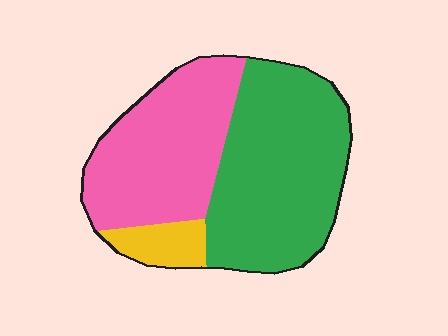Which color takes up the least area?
Yellow, at roughly 10%.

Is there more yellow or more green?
Green.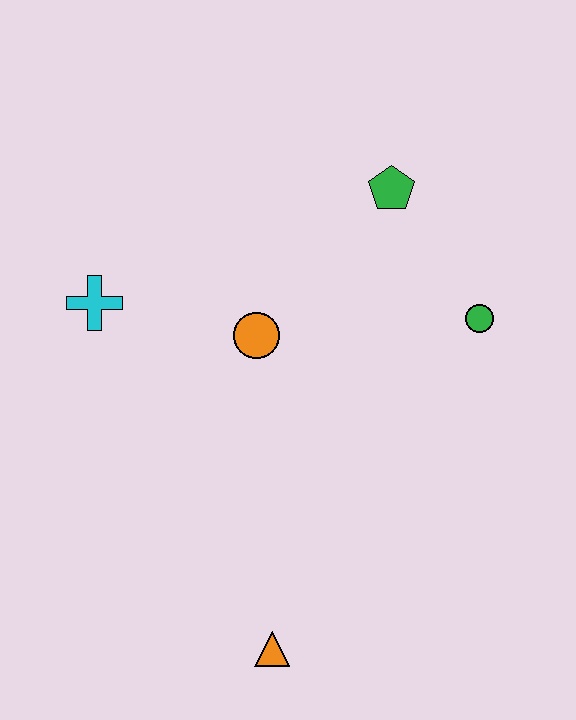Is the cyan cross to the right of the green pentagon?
No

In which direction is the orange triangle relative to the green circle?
The orange triangle is below the green circle.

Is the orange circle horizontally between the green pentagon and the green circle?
No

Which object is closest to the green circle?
The green pentagon is closest to the green circle.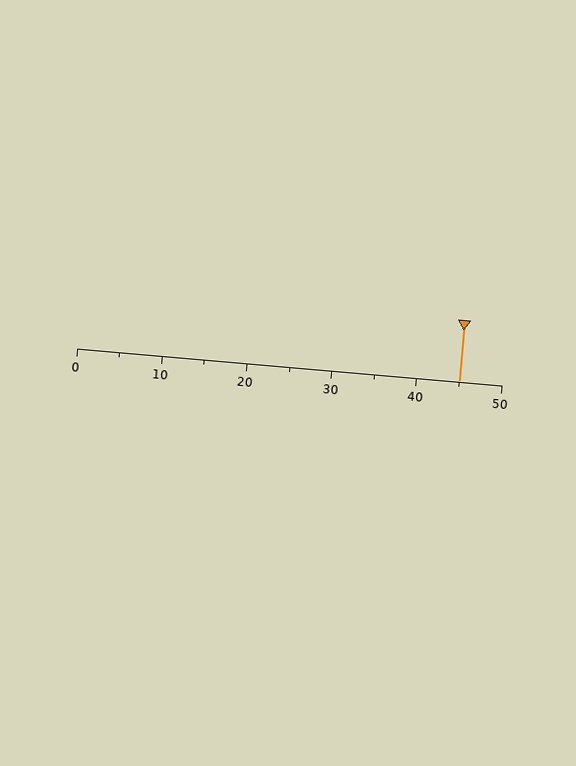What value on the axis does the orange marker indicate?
The marker indicates approximately 45.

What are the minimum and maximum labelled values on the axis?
The axis runs from 0 to 50.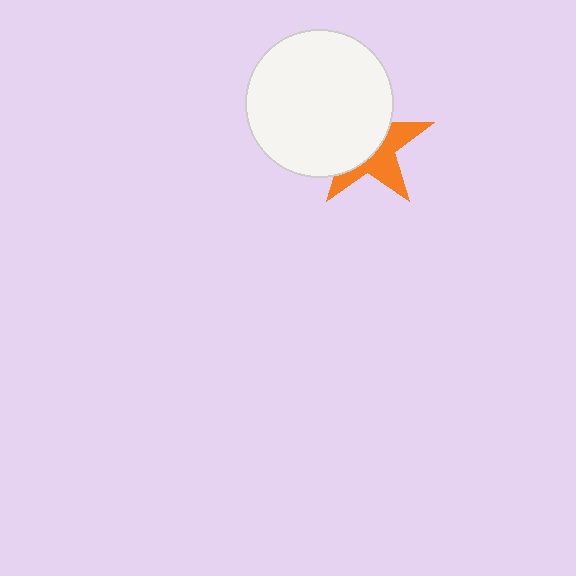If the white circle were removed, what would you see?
You would see the complete orange star.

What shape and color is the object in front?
The object in front is a white circle.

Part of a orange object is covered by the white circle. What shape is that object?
It is a star.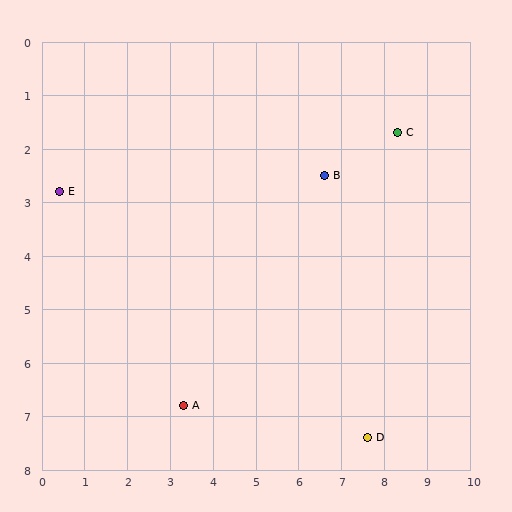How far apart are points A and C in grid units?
Points A and C are about 7.1 grid units apart.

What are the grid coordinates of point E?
Point E is at approximately (0.4, 2.8).